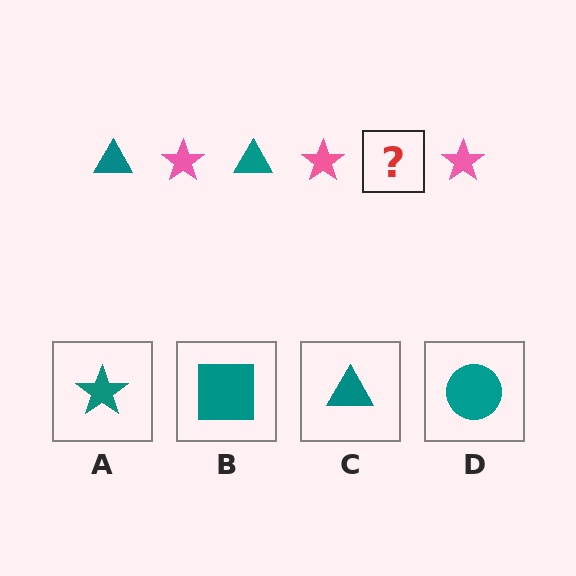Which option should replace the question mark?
Option C.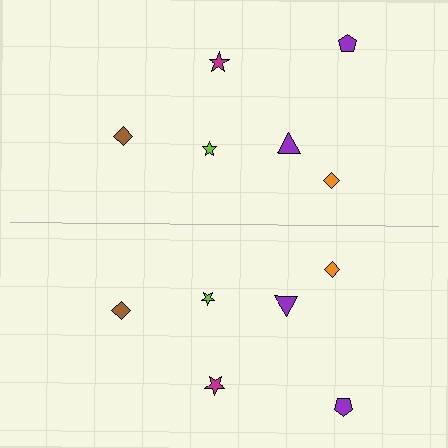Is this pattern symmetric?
Yes, this pattern has bilateral (reflection) symmetry.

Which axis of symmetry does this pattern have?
The pattern has a horizontal axis of symmetry running through the center of the image.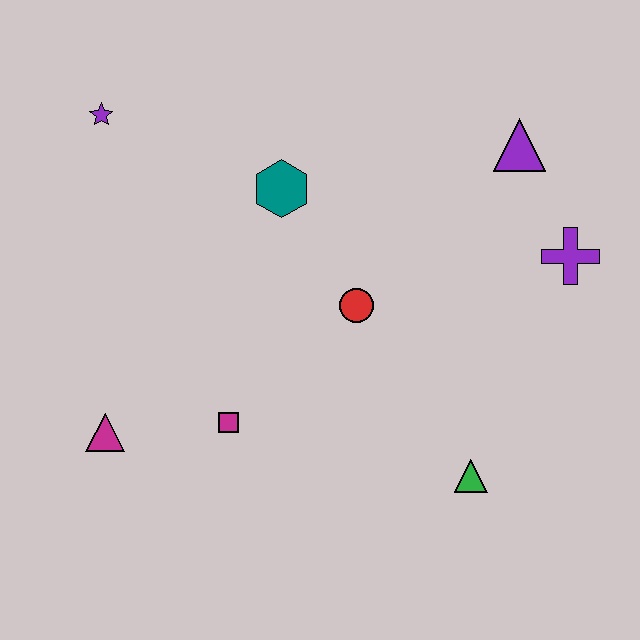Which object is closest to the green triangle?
The red circle is closest to the green triangle.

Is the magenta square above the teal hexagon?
No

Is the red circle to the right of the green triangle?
No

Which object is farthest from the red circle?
The purple star is farthest from the red circle.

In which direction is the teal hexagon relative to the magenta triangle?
The teal hexagon is above the magenta triangle.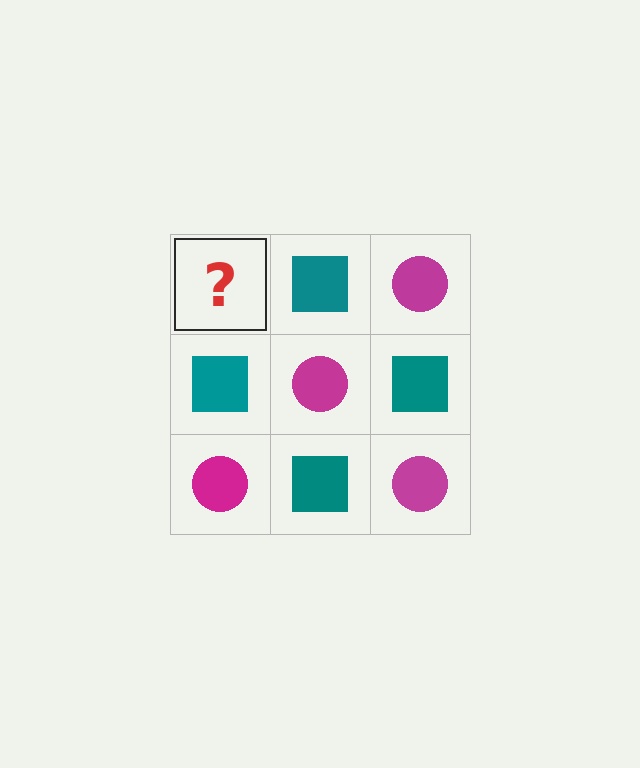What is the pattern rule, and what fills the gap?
The rule is that it alternates magenta circle and teal square in a checkerboard pattern. The gap should be filled with a magenta circle.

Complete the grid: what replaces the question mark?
The question mark should be replaced with a magenta circle.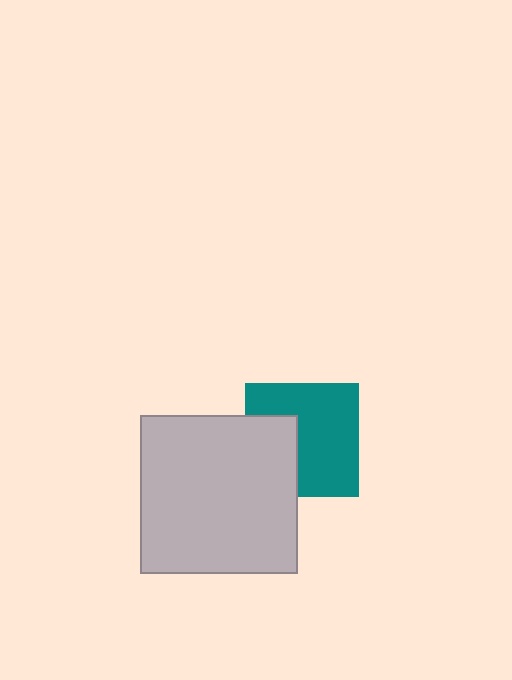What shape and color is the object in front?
The object in front is a light gray square.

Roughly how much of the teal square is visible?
Most of it is visible (roughly 67%).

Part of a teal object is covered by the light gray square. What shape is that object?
It is a square.